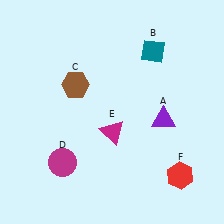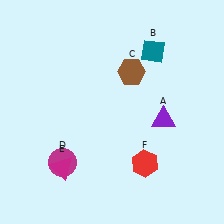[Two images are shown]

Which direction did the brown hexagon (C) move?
The brown hexagon (C) moved right.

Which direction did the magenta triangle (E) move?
The magenta triangle (E) moved left.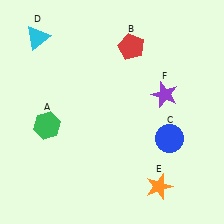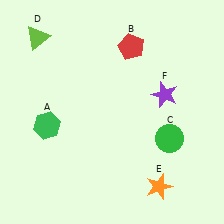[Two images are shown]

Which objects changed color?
C changed from blue to green. D changed from cyan to lime.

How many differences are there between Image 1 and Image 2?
There are 2 differences between the two images.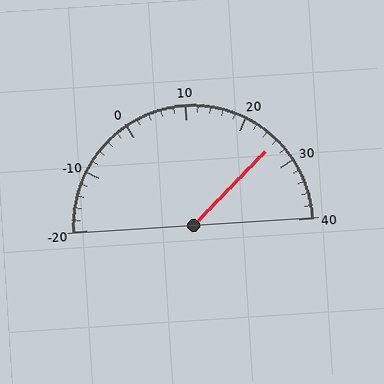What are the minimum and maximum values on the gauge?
The gauge ranges from -20 to 40.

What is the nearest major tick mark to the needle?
The nearest major tick mark is 30.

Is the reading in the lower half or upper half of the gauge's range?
The reading is in the upper half of the range (-20 to 40).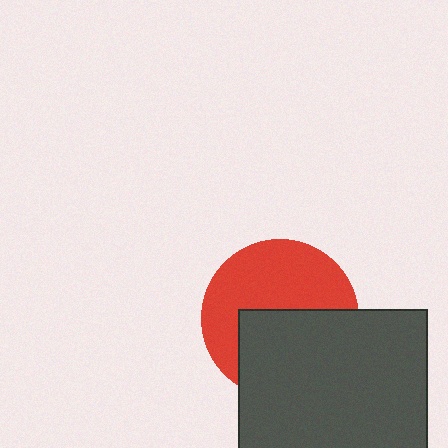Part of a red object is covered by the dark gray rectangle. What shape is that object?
It is a circle.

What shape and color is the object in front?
The object in front is a dark gray rectangle.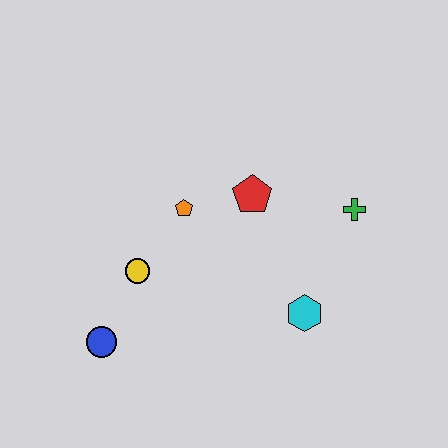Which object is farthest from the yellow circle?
The green cross is farthest from the yellow circle.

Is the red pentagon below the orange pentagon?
No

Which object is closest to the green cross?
The red pentagon is closest to the green cross.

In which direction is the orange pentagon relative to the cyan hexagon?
The orange pentagon is to the left of the cyan hexagon.